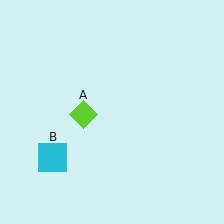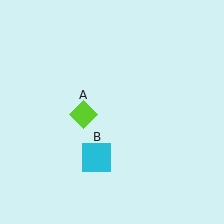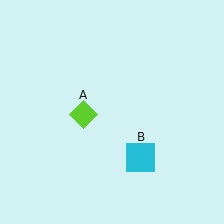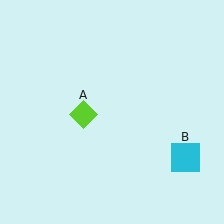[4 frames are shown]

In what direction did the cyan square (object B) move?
The cyan square (object B) moved right.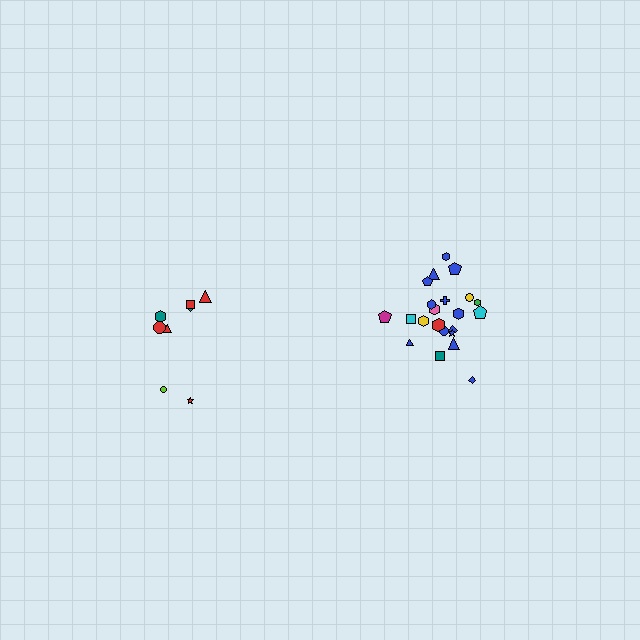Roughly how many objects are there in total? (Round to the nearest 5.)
Roughly 30 objects in total.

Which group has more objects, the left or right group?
The right group.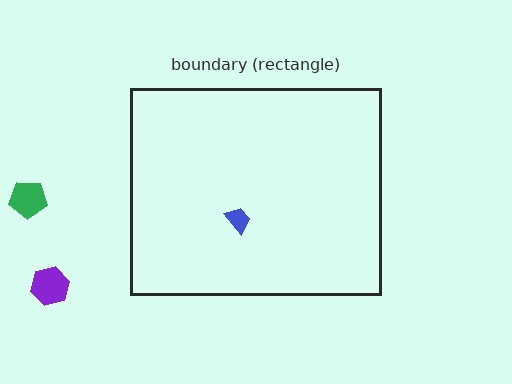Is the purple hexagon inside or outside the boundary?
Outside.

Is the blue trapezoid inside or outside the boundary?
Inside.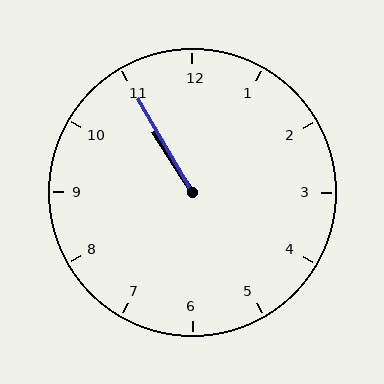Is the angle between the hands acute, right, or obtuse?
It is acute.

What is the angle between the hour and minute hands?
Approximately 2 degrees.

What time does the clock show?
10:55.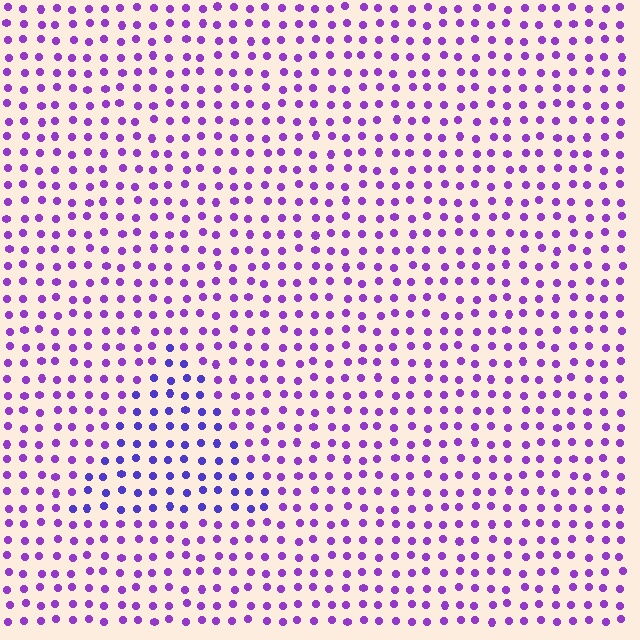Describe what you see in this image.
The image is filled with small purple elements in a uniform arrangement. A triangle-shaped region is visible where the elements are tinted to a slightly different hue, forming a subtle color boundary.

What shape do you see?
I see a triangle.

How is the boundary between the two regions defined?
The boundary is defined purely by a slight shift in hue (about 30 degrees). Spacing, size, and orientation are identical on both sides.